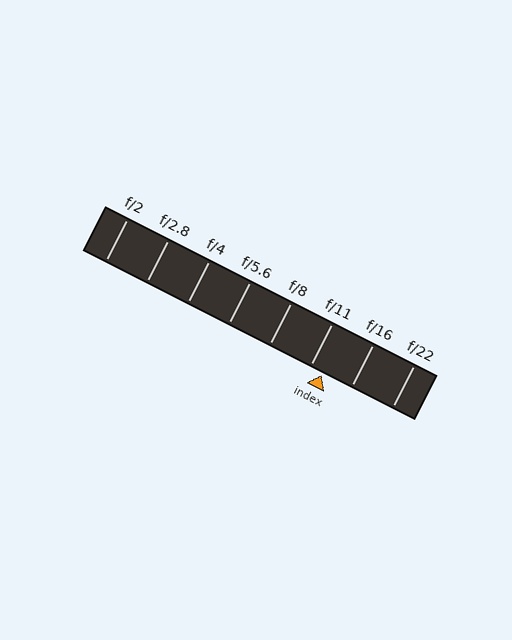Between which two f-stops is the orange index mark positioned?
The index mark is between f/11 and f/16.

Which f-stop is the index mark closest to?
The index mark is closest to f/11.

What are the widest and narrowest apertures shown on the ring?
The widest aperture shown is f/2 and the narrowest is f/22.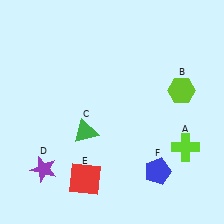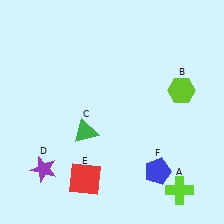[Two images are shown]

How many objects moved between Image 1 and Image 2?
1 object moved between the two images.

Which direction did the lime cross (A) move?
The lime cross (A) moved down.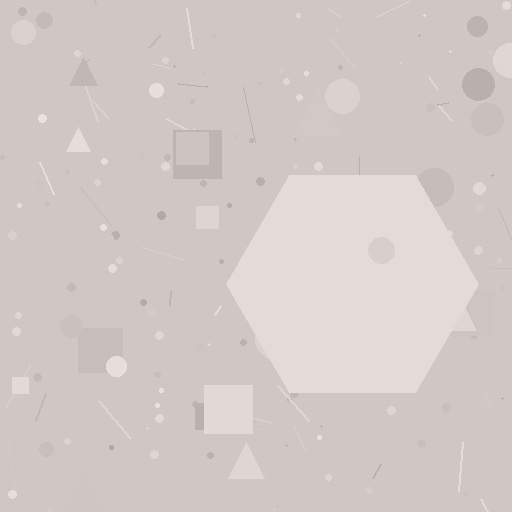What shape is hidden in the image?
A hexagon is hidden in the image.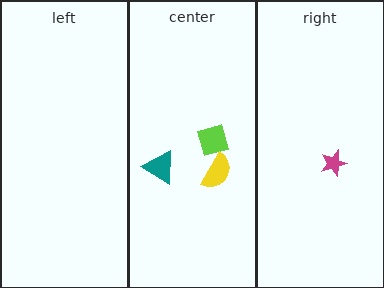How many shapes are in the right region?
1.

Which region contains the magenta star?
The right region.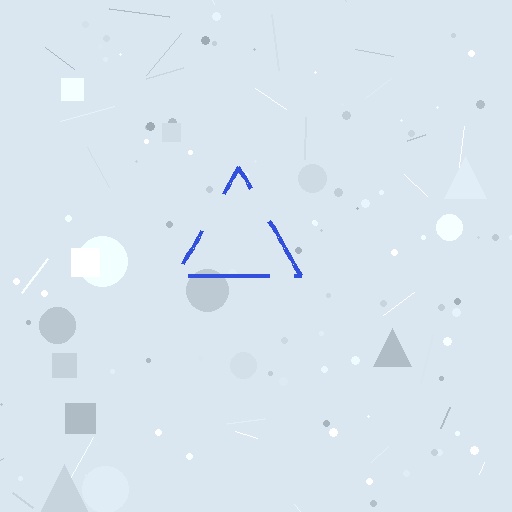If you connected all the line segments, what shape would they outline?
They would outline a triangle.